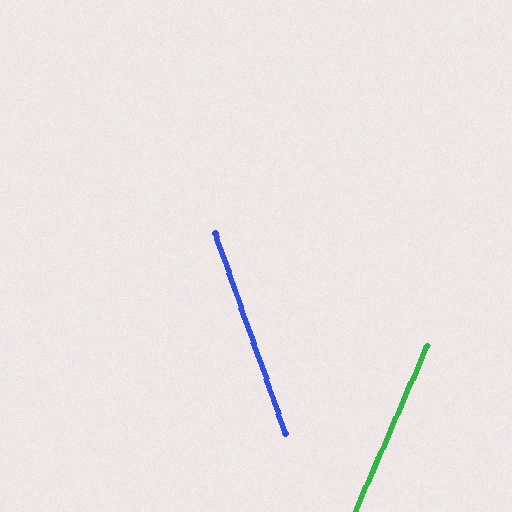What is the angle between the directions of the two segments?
Approximately 42 degrees.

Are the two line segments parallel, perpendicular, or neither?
Neither parallel nor perpendicular — they differ by about 42°.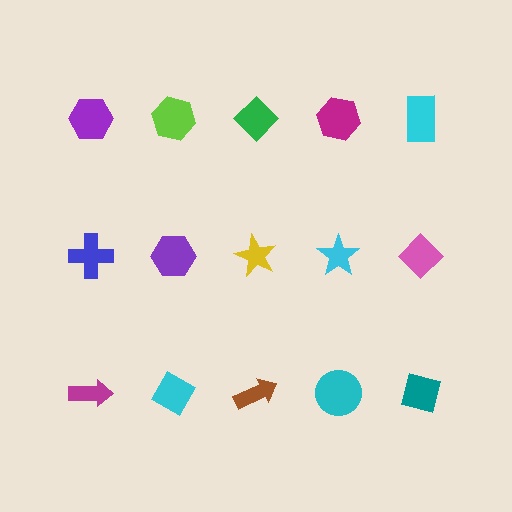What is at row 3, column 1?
A magenta arrow.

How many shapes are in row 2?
5 shapes.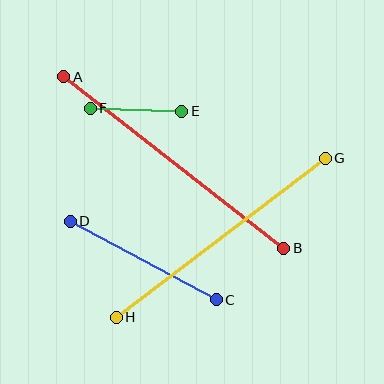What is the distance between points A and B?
The distance is approximately 279 pixels.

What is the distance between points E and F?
The distance is approximately 91 pixels.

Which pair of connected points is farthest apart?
Points A and B are farthest apart.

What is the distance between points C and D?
The distance is approximately 166 pixels.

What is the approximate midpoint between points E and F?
The midpoint is at approximately (136, 110) pixels.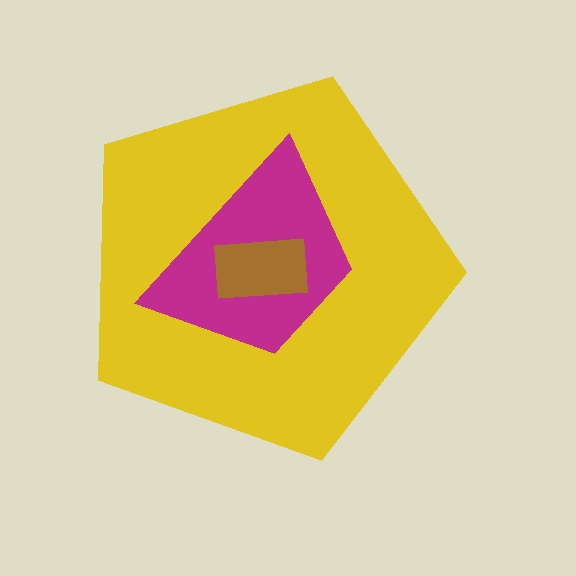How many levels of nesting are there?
3.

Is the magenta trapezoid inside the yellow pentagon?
Yes.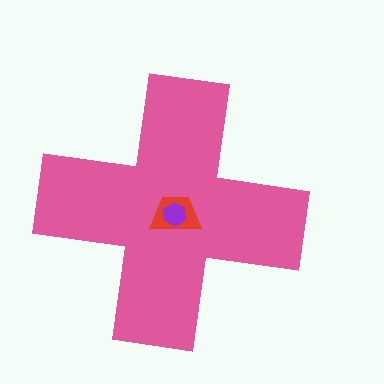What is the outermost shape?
The pink cross.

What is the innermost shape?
The purple hexagon.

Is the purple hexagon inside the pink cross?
Yes.